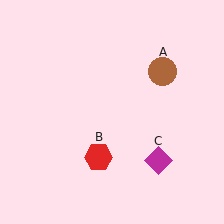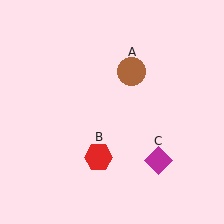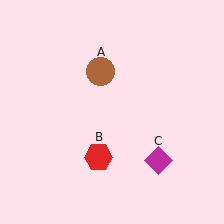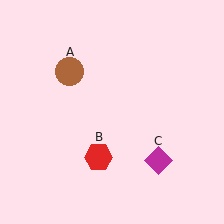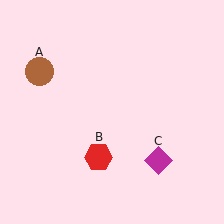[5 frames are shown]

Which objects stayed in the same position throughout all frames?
Red hexagon (object B) and magenta diamond (object C) remained stationary.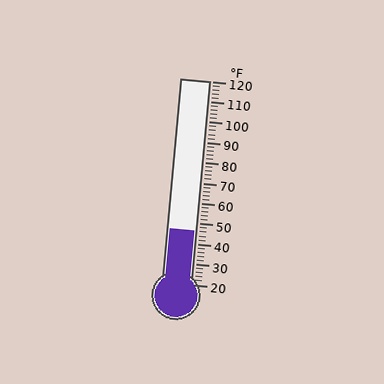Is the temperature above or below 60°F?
The temperature is below 60°F.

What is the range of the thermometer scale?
The thermometer scale ranges from 20°F to 120°F.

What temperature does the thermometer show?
The thermometer shows approximately 46°F.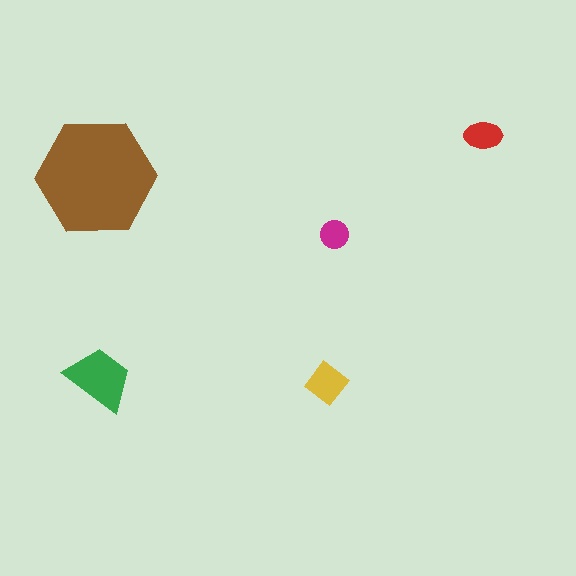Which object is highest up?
The red ellipse is topmost.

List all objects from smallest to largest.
The magenta circle, the red ellipse, the yellow diamond, the green trapezoid, the brown hexagon.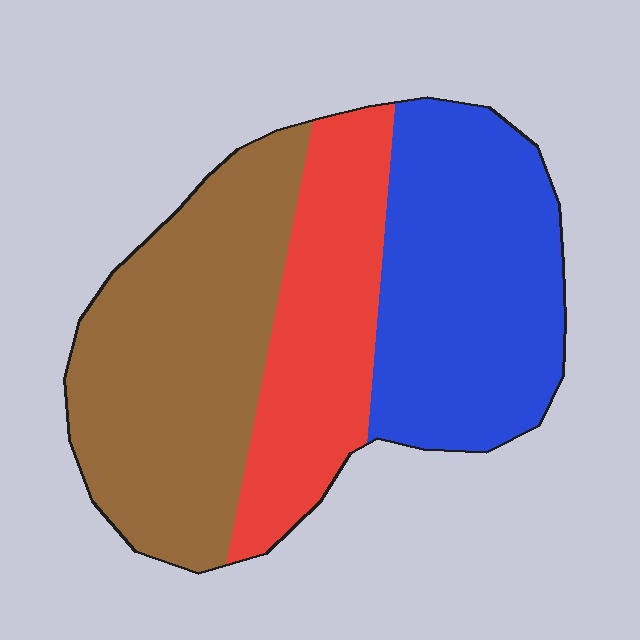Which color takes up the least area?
Red, at roughly 25%.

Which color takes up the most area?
Brown, at roughly 40%.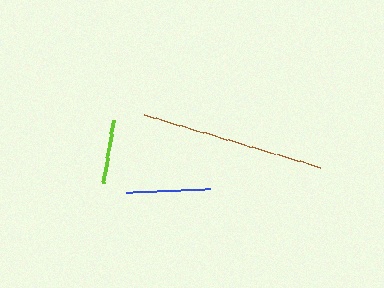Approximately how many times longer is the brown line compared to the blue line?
The brown line is approximately 2.2 times the length of the blue line.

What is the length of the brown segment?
The brown segment is approximately 183 pixels long.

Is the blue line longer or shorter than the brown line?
The brown line is longer than the blue line.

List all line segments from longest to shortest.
From longest to shortest: brown, blue, lime.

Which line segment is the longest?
The brown line is the longest at approximately 183 pixels.